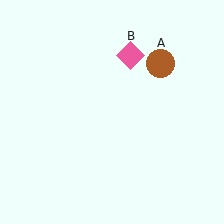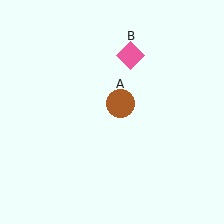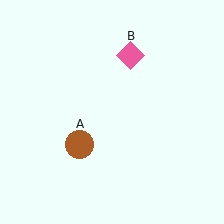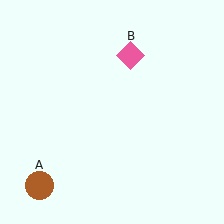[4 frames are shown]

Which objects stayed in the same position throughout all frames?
Pink diamond (object B) remained stationary.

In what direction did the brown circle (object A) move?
The brown circle (object A) moved down and to the left.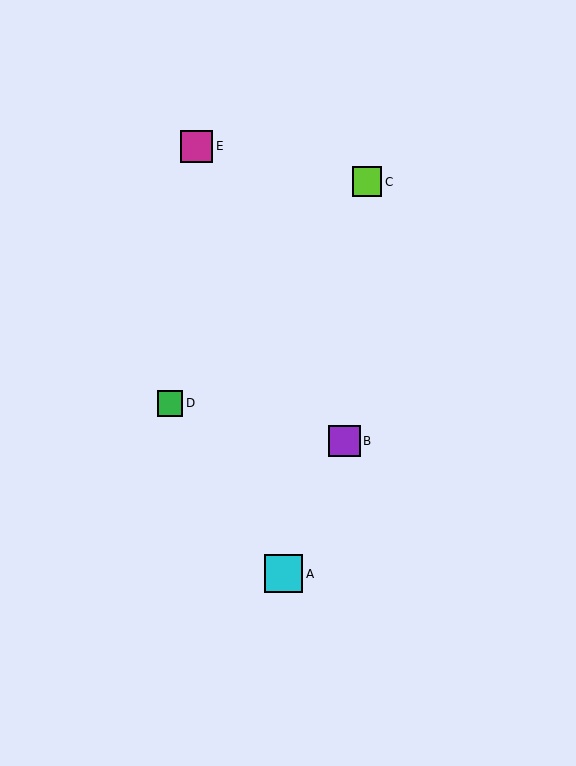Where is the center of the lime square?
The center of the lime square is at (367, 182).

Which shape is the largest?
The cyan square (labeled A) is the largest.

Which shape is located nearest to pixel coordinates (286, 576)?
The cyan square (labeled A) at (284, 574) is nearest to that location.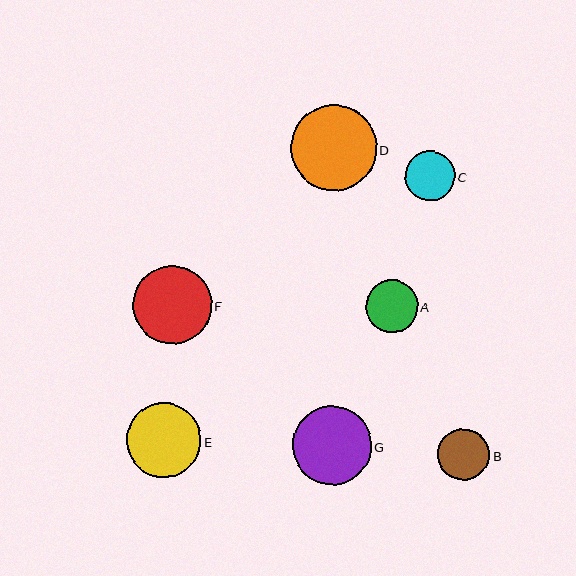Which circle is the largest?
Circle D is the largest with a size of approximately 86 pixels.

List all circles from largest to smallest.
From largest to smallest: D, F, G, E, A, B, C.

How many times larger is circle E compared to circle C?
Circle E is approximately 1.5 times the size of circle C.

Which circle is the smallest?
Circle C is the smallest with a size of approximately 50 pixels.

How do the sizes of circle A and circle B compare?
Circle A and circle B are approximately the same size.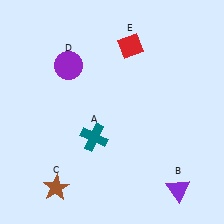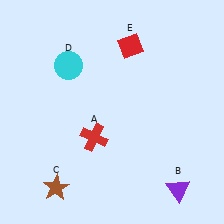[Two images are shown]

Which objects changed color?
A changed from teal to red. D changed from purple to cyan.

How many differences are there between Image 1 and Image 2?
There are 2 differences between the two images.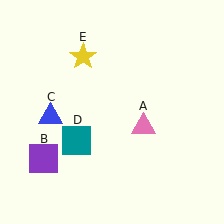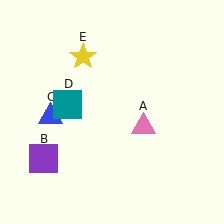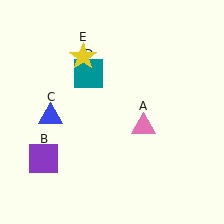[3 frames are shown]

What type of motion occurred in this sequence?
The teal square (object D) rotated clockwise around the center of the scene.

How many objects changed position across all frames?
1 object changed position: teal square (object D).